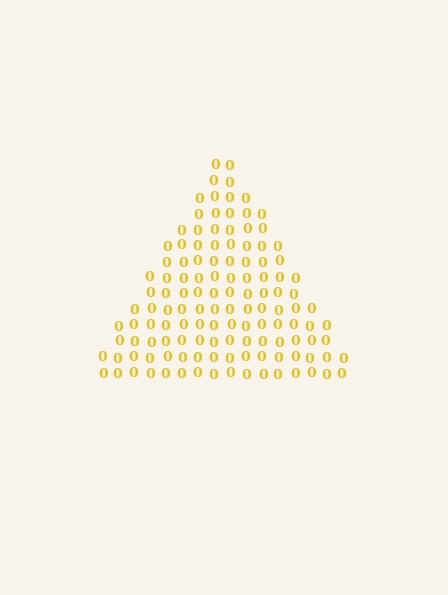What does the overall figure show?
The overall figure shows a triangle.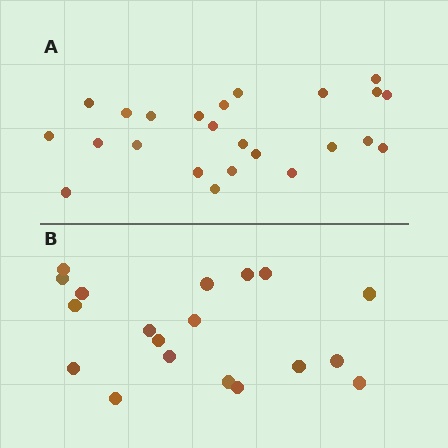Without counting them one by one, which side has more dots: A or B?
Region A (the top region) has more dots.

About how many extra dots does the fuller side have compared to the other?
Region A has about 5 more dots than region B.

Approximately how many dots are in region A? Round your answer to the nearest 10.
About 20 dots. (The exact count is 24, which rounds to 20.)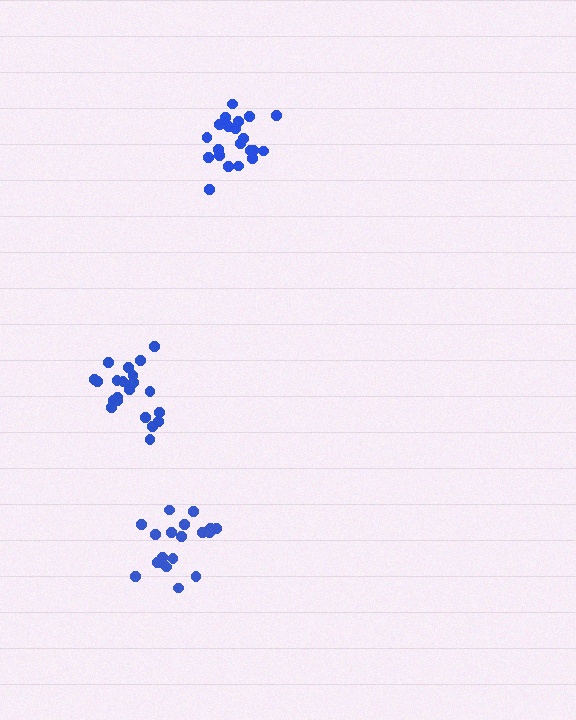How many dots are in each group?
Group 1: 19 dots, Group 2: 21 dots, Group 3: 21 dots (61 total).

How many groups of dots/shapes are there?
There are 3 groups.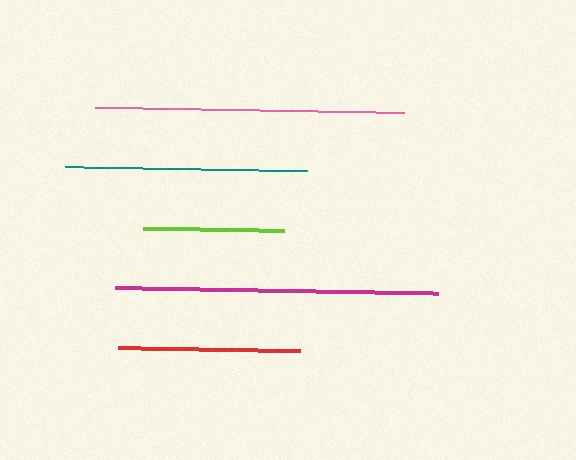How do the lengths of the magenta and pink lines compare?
The magenta and pink lines are approximately the same length.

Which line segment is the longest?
The magenta line is the longest at approximately 323 pixels.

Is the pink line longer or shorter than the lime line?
The pink line is longer than the lime line.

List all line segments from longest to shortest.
From longest to shortest: magenta, pink, teal, red, lime.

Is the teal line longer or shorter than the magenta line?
The magenta line is longer than the teal line.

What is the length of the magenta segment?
The magenta segment is approximately 323 pixels long.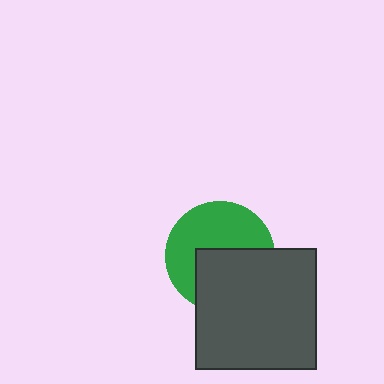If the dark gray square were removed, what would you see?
You would see the complete green circle.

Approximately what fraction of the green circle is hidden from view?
Roughly 46% of the green circle is hidden behind the dark gray square.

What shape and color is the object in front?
The object in front is a dark gray square.